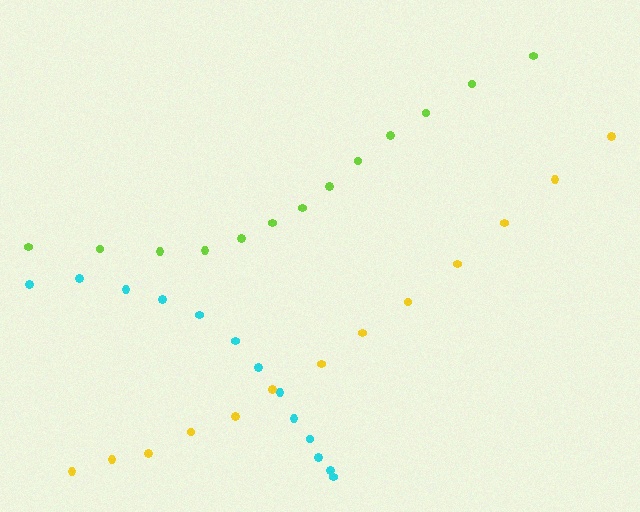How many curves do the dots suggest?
There are 3 distinct paths.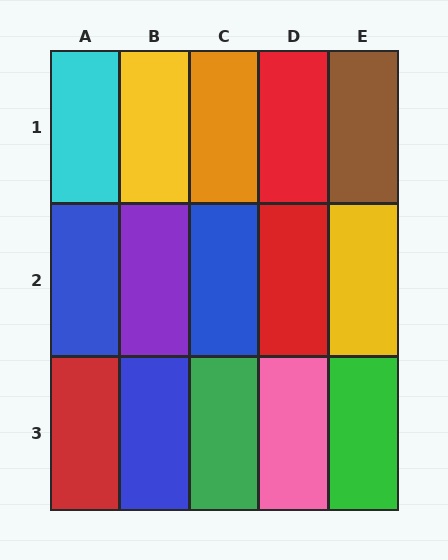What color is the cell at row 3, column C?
Green.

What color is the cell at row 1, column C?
Orange.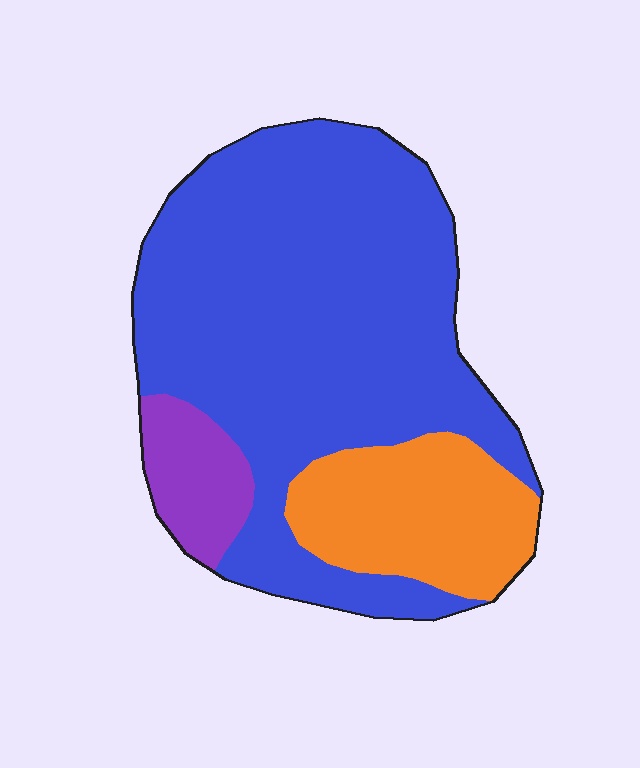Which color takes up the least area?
Purple, at roughly 10%.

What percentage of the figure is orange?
Orange takes up between a sixth and a third of the figure.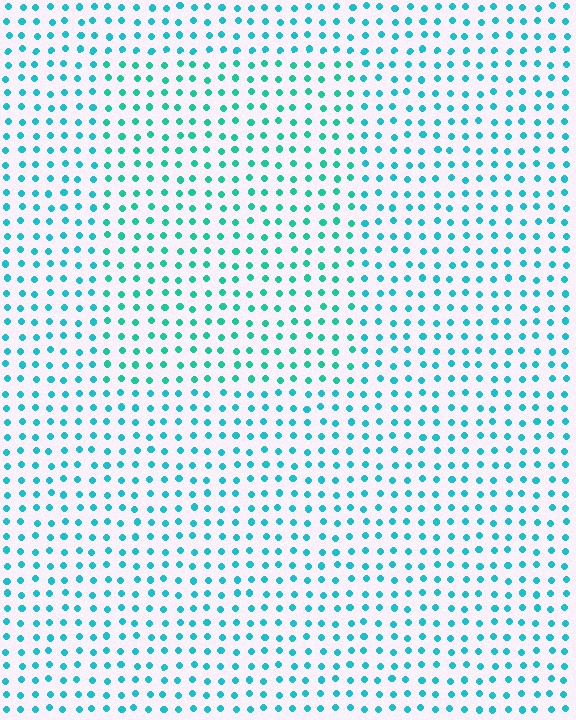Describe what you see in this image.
The image is filled with small cyan elements in a uniform arrangement. A rectangle-shaped region is visible where the elements are tinted to a slightly different hue, forming a subtle color boundary.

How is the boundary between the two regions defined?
The boundary is defined purely by a slight shift in hue (about 20 degrees). Spacing, size, and orientation are identical on both sides.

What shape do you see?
I see a rectangle.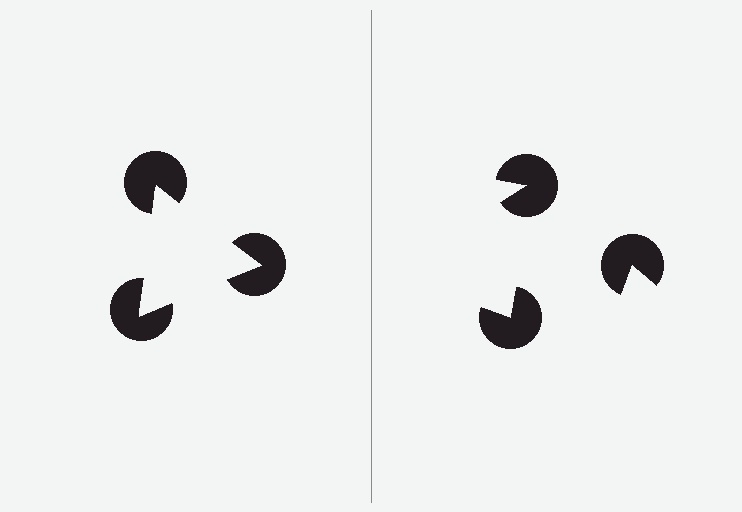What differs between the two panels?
The pac-man discs are positioned identically on both sides; only the wedge orientations differ. On the left they align to a triangle; on the right they are misaligned.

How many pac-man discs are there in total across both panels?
6 — 3 on each side.